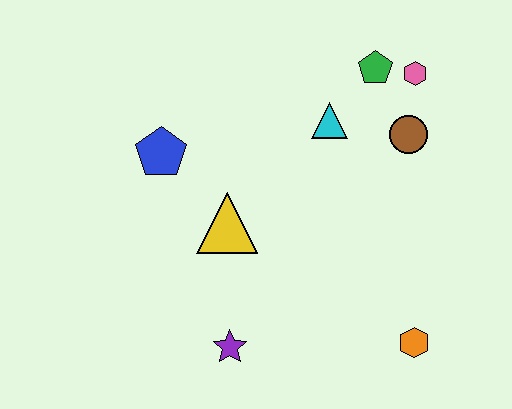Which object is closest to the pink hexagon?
The green pentagon is closest to the pink hexagon.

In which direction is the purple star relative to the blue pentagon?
The purple star is below the blue pentagon.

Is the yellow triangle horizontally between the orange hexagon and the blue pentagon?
Yes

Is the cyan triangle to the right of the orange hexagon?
No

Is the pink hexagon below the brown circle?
No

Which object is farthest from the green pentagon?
The purple star is farthest from the green pentagon.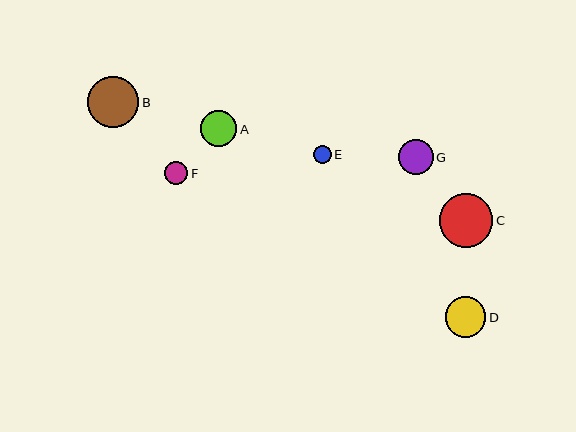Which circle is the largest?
Circle C is the largest with a size of approximately 53 pixels.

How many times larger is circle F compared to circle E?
Circle F is approximately 1.3 times the size of circle E.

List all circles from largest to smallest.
From largest to smallest: C, B, D, A, G, F, E.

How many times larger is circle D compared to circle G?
Circle D is approximately 1.2 times the size of circle G.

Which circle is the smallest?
Circle E is the smallest with a size of approximately 18 pixels.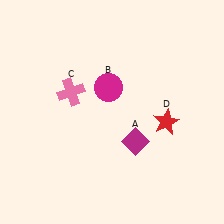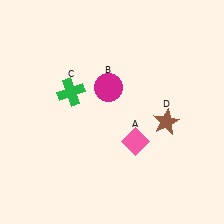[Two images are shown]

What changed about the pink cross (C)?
In Image 1, C is pink. In Image 2, it changed to green.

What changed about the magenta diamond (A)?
In Image 1, A is magenta. In Image 2, it changed to pink.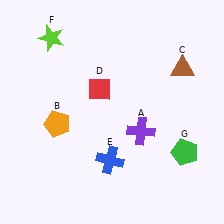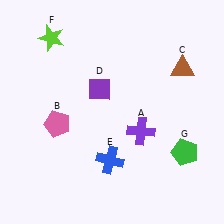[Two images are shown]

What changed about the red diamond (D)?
In Image 1, D is red. In Image 2, it changed to purple.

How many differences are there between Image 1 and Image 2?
There are 2 differences between the two images.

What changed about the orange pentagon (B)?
In Image 1, B is orange. In Image 2, it changed to pink.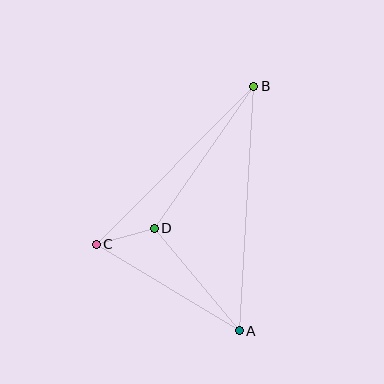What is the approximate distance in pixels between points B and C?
The distance between B and C is approximately 223 pixels.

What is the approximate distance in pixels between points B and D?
The distance between B and D is approximately 173 pixels.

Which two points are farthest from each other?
Points A and B are farthest from each other.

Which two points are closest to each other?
Points C and D are closest to each other.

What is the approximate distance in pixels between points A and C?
The distance between A and C is approximately 167 pixels.